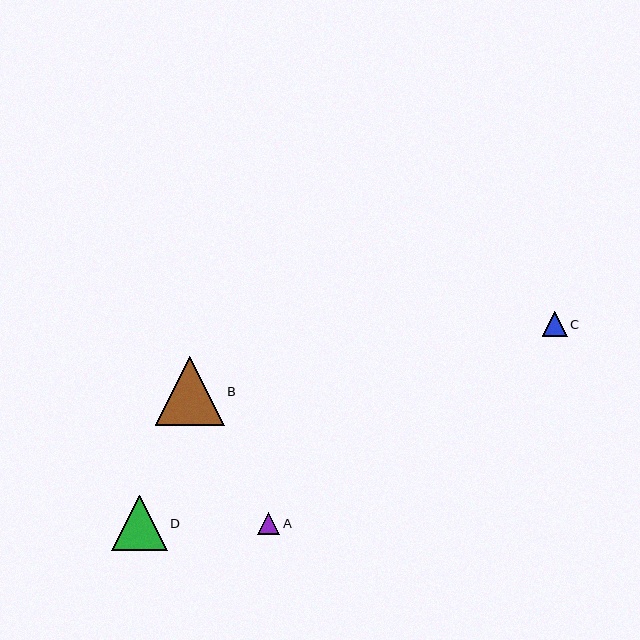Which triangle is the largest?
Triangle B is the largest with a size of approximately 68 pixels.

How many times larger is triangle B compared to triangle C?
Triangle B is approximately 2.8 times the size of triangle C.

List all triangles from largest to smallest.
From largest to smallest: B, D, C, A.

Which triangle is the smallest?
Triangle A is the smallest with a size of approximately 22 pixels.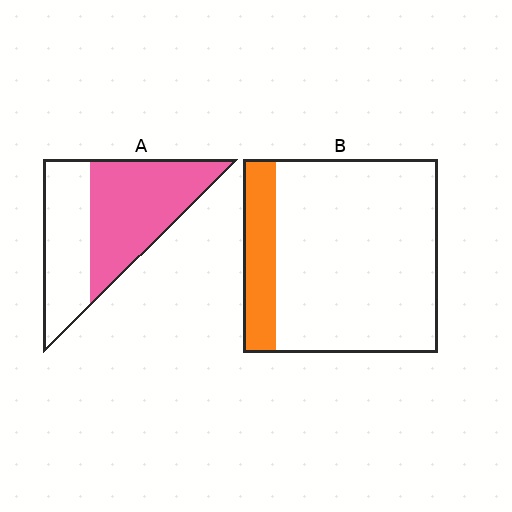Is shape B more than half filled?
No.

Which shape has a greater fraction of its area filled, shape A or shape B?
Shape A.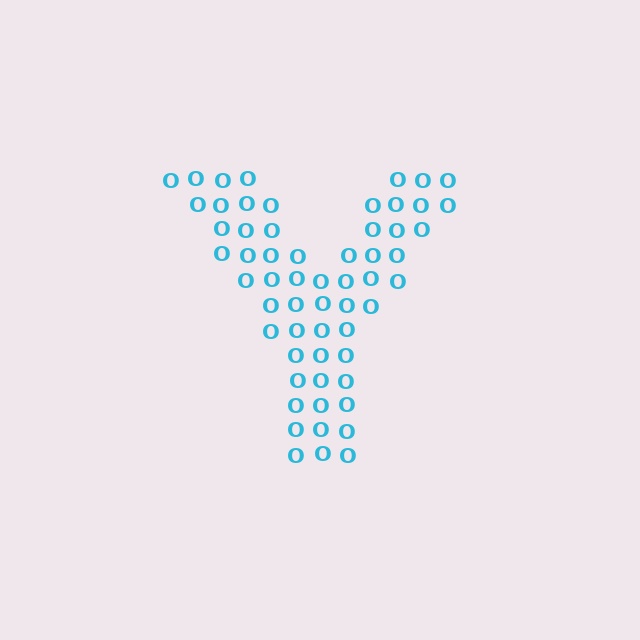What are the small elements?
The small elements are letter O's.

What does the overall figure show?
The overall figure shows the letter Y.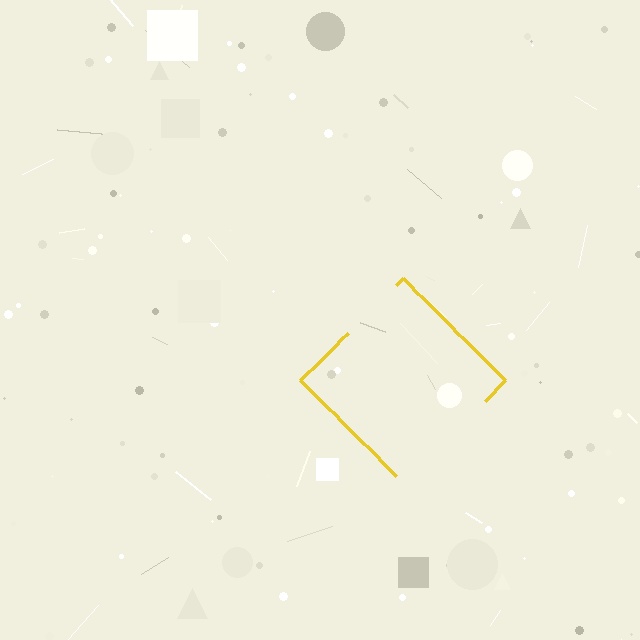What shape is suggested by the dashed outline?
The dashed outline suggests a diamond.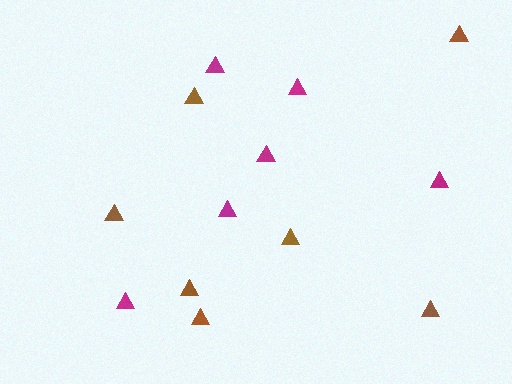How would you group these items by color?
There are 2 groups: one group of brown triangles (7) and one group of magenta triangles (6).